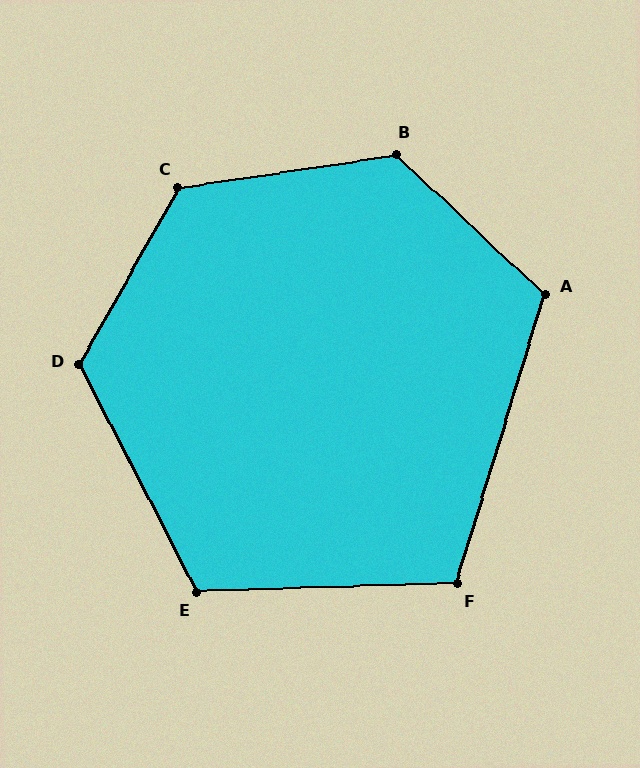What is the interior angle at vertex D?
Approximately 123 degrees (obtuse).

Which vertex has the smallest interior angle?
F, at approximately 109 degrees.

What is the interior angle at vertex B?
Approximately 128 degrees (obtuse).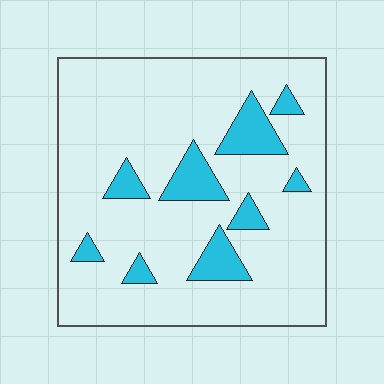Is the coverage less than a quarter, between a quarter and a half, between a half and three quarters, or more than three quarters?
Less than a quarter.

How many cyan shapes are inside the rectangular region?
9.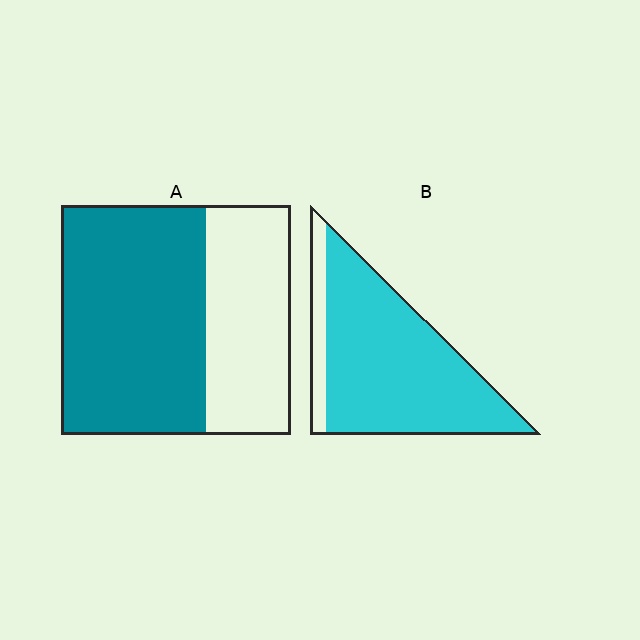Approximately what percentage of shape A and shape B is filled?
A is approximately 65% and B is approximately 85%.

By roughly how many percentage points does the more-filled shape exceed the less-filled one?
By roughly 25 percentage points (B over A).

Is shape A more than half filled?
Yes.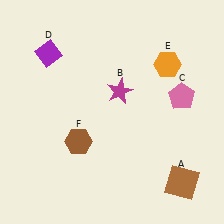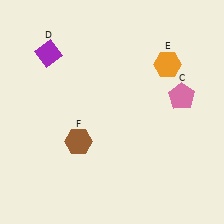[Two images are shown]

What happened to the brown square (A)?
The brown square (A) was removed in Image 2. It was in the bottom-right area of Image 1.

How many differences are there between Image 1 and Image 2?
There are 2 differences between the two images.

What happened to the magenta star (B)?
The magenta star (B) was removed in Image 2. It was in the top-right area of Image 1.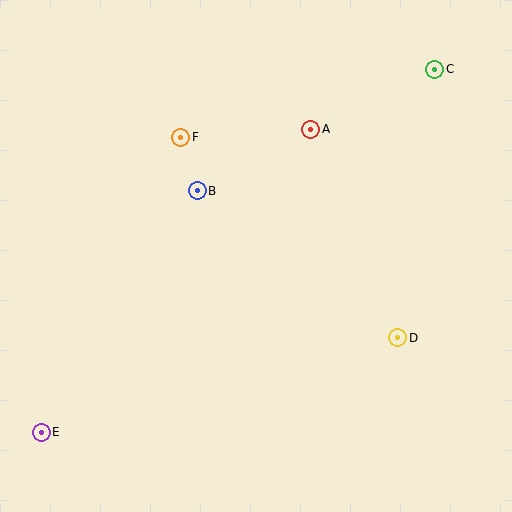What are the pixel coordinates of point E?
Point E is at (41, 432).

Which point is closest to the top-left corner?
Point F is closest to the top-left corner.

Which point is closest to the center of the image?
Point B at (197, 191) is closest to the center.